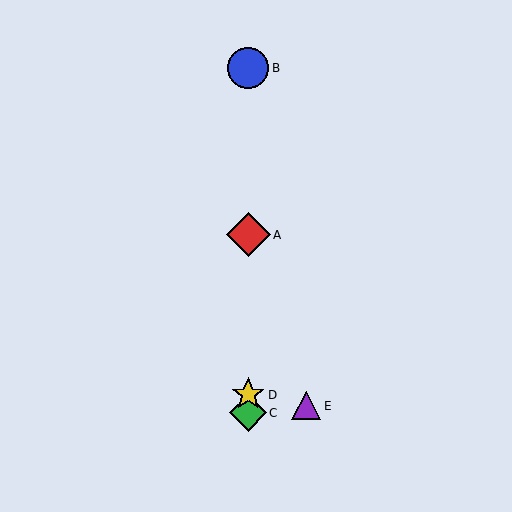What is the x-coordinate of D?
Object D is at x≈248.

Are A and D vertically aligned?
Yes, both are at x≈248.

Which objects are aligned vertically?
Objects A, B, C, D are aligned vertically.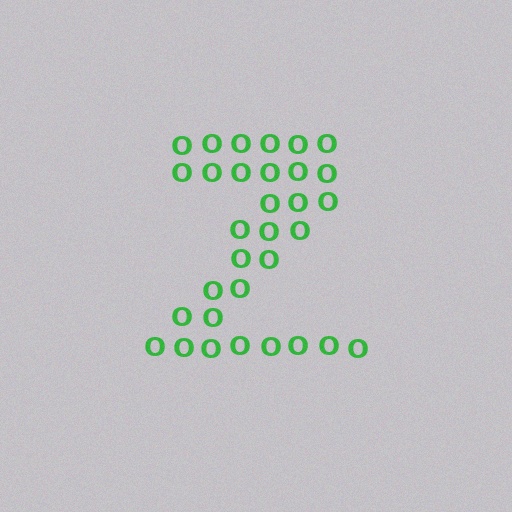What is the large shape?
The large shape is the letter Z.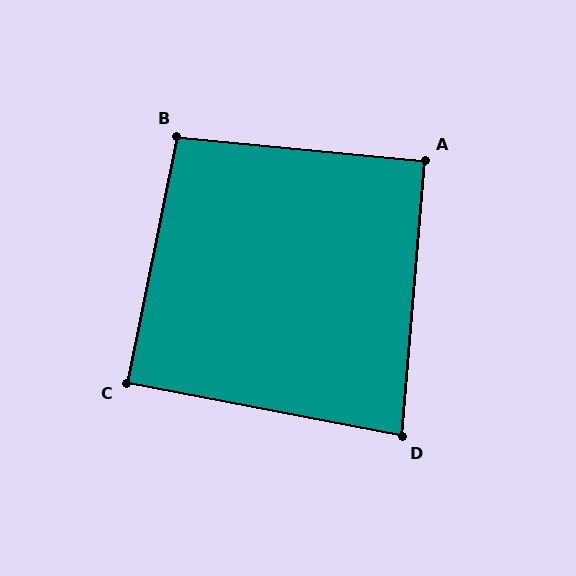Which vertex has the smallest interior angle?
D, at approximately 84 degrees.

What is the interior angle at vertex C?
Approximately 89 degrees (approximately right).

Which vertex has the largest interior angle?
B, at approximately 96 degrees.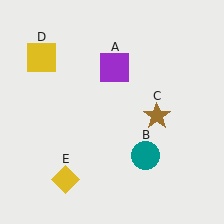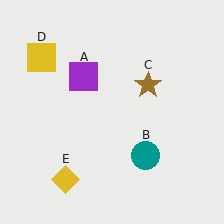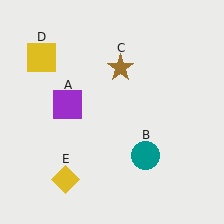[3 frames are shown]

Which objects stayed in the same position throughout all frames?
Teal circle (object B) and yellow square (object D) and yellow diamond (object E) remained stationary.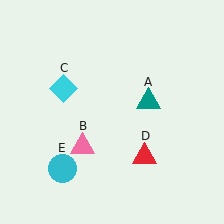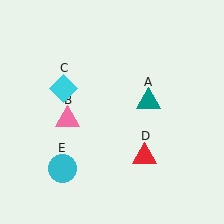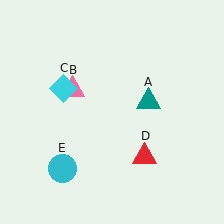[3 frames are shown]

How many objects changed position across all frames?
1 object changed position: pink triangle (object B).